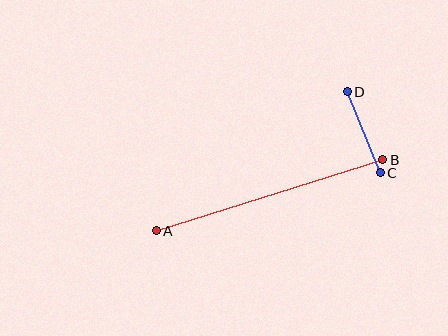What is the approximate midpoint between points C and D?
The midpoint is at approximately (364, 132) pixels.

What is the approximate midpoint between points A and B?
The midpoint is at approximately (270, 195) pixels.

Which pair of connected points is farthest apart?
Points A and B are farthest apart.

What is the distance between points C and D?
The distance is approximately 87 pixels.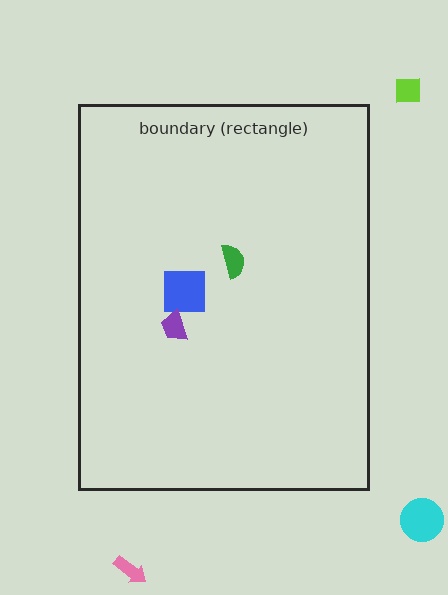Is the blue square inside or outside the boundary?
Inside.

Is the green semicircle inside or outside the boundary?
Inside.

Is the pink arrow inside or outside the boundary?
Outside.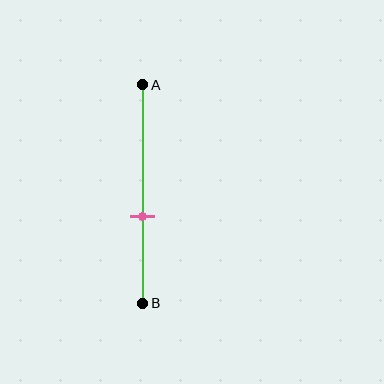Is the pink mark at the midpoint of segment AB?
No, the mark is at about 60% from A, not at the 50% midpoint.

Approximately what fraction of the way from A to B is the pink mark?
The pink mark is approximately 60% of the way from A to B.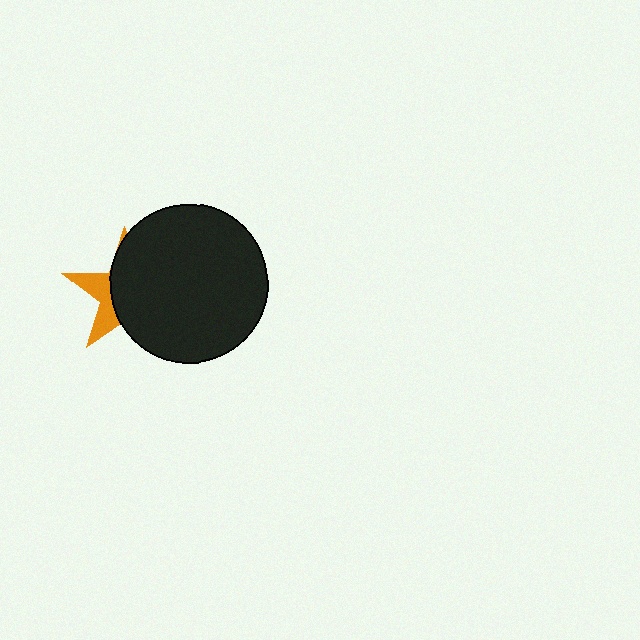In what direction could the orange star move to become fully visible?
The orange star could move left. That would shift it out from behind the black circle entirely.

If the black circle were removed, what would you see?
You would see the complete orange star.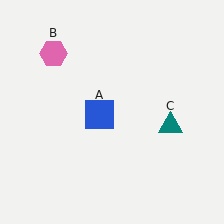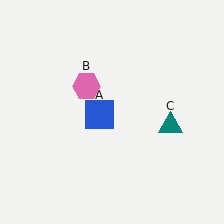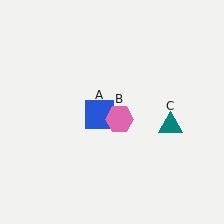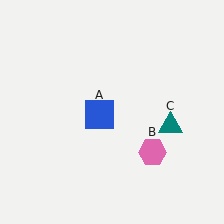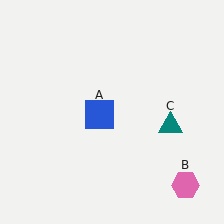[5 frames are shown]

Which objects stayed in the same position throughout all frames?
Blue square (object A) and teal triangle (object C) remained stationary.